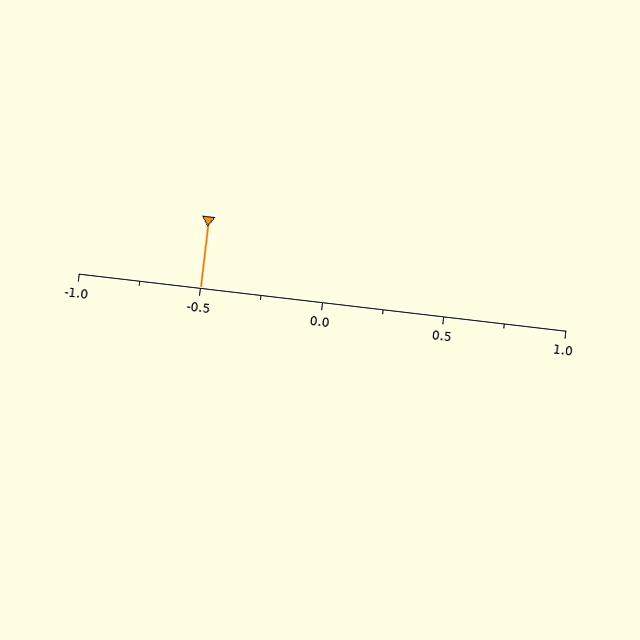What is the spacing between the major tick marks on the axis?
The major ticks are spaced 0.5 apart.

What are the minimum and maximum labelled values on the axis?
The axis runs from -1.0 to 1.0.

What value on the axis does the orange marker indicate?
The marker indicates approximately -0.5.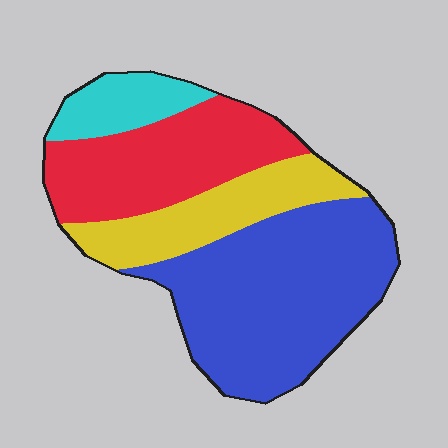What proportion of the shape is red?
Red takes up about one quarter (1/4) of the shape.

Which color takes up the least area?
Cyan, at roughly 10%.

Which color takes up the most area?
Blue, at roughly 45%.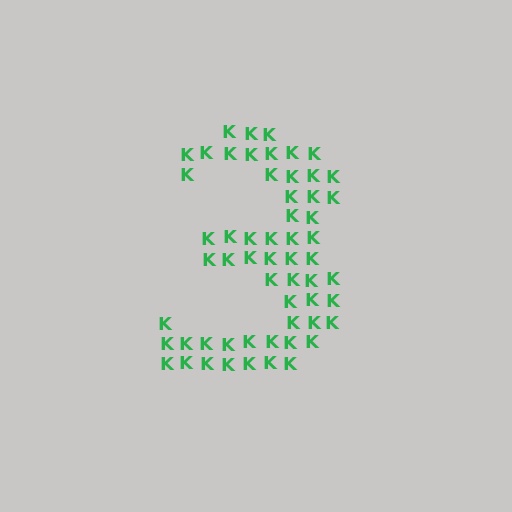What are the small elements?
The small elements are letter K's.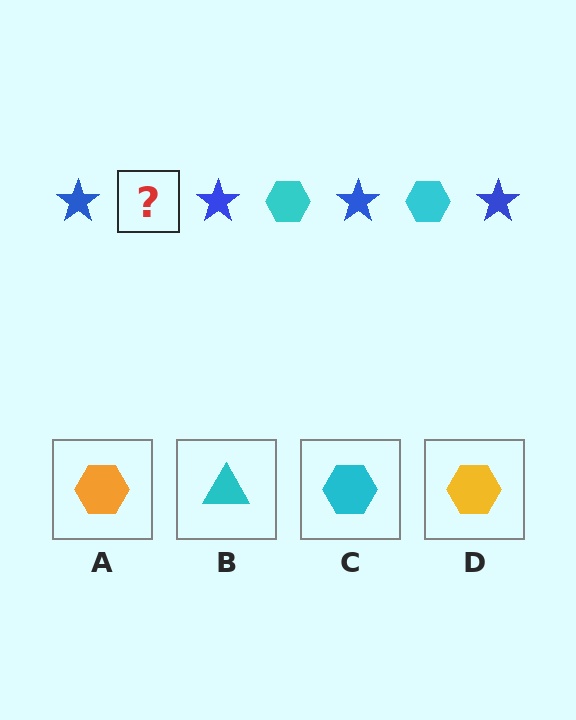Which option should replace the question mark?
Option C.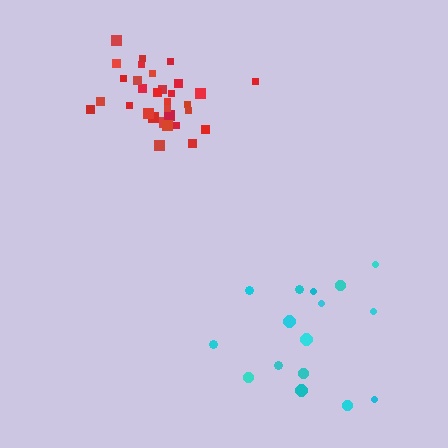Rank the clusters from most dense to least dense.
red, cyan.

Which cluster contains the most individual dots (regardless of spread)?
Red (31).